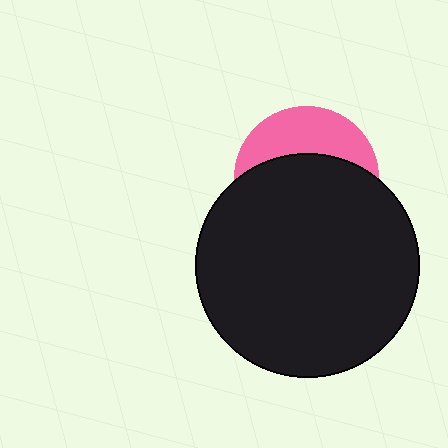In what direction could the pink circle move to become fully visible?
The pink circle could move up. That would shift it out from behind the black circle entirely.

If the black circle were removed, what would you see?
You would see the complete pink circle.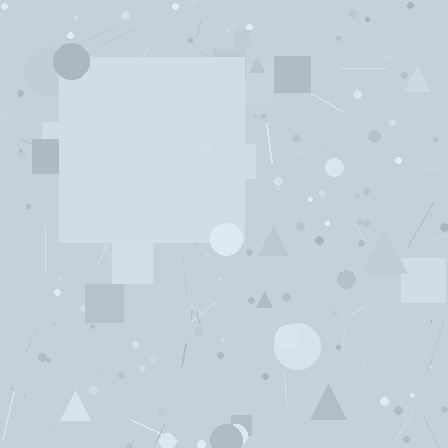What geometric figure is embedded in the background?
A square is embedded in the background.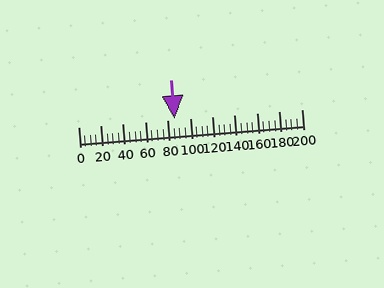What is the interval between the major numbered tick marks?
The major tick marks are spaced 20 units apart.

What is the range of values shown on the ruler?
The ruler shows values from 0 to 200.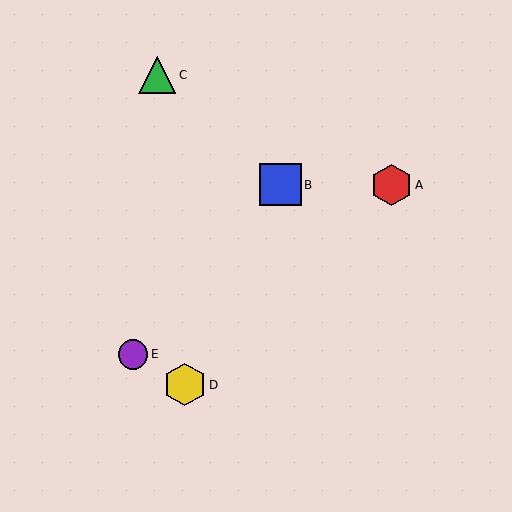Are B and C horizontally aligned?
No, B is at y≈185 and C is at y≈75.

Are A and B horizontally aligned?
Yes, both are at y≈185.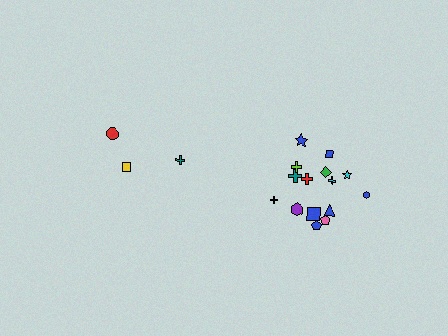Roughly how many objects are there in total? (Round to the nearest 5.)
Roughly 20 objects in total.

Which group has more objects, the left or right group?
The right group.